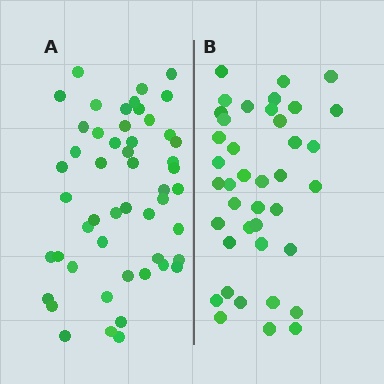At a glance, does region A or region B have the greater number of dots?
Region A (the left region) has more dots.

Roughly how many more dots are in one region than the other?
Region A has roughly 12 or so more dots than region B.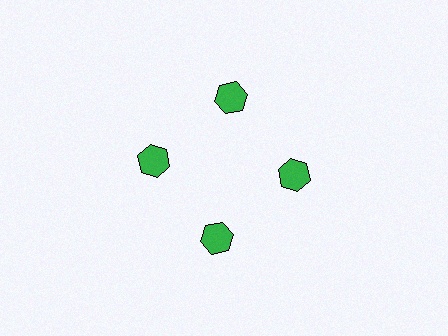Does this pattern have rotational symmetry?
Yes, this pattern has 4-fold rotational symmetry. It looks the same after rotating 90 degrees around the center.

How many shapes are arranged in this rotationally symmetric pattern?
There are 8 shapes, arranged in 4 groups of 2.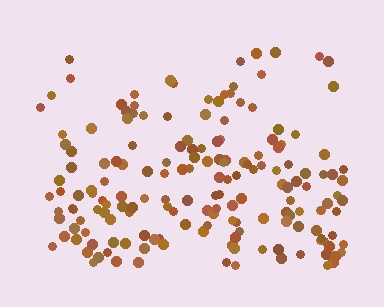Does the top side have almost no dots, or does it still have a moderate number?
Still a moderate number, just noticeably fewer than the bottom.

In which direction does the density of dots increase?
From top to bottom, with the bottom side densest.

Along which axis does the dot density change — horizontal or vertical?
Vertical.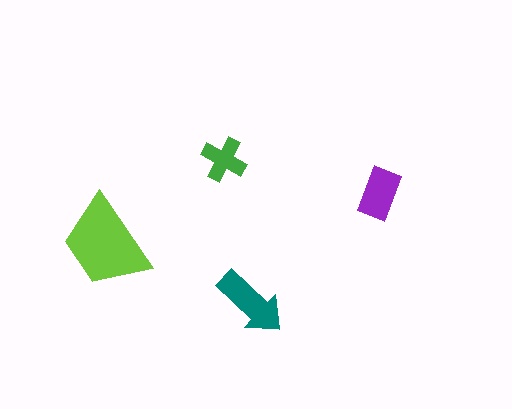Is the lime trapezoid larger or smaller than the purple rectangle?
Larger.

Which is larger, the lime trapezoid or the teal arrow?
The lime trapezoid.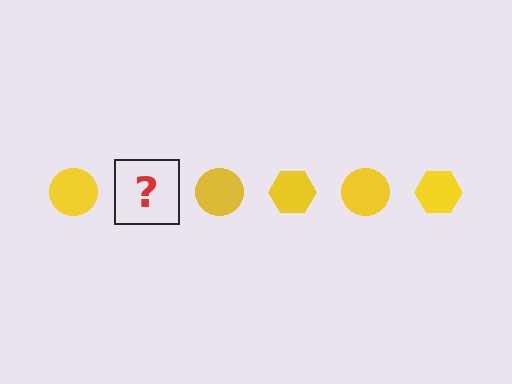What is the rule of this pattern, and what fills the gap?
The rule is that the pattern cycles through circle, hexagon shapes in yellow. The gap should be filled with a yellow hexagon.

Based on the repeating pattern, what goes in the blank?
The blank should be a yellow hexagon.